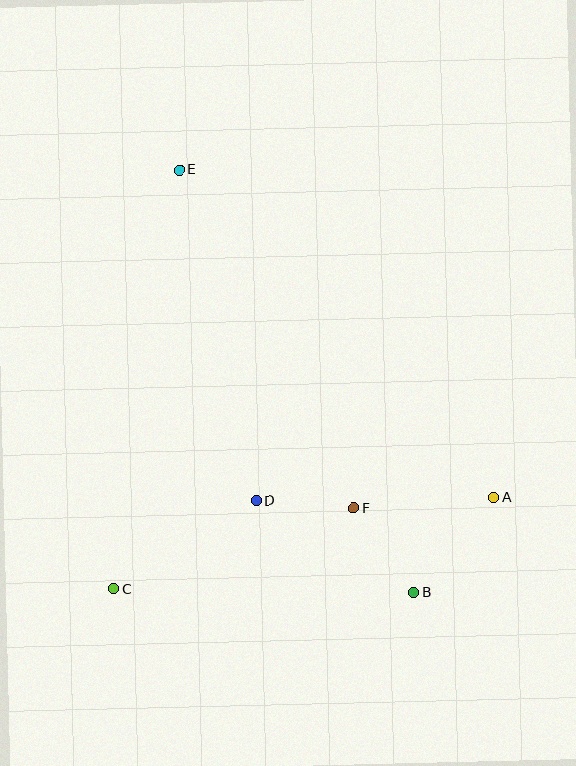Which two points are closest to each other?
Points D and F are closest to each other.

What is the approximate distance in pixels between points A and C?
The distance between A and C is approximately 391 pixels.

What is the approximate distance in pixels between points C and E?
The distance between C and E is approximately 424 pixels.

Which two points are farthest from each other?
Points B and E are farthest from each other.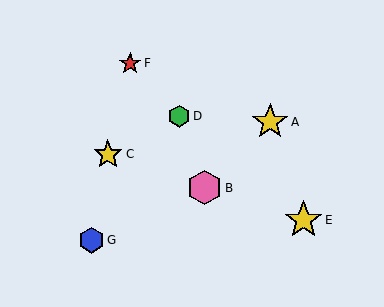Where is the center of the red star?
The center of the red star is at (130, 63).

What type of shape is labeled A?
Shape A is a yellow star.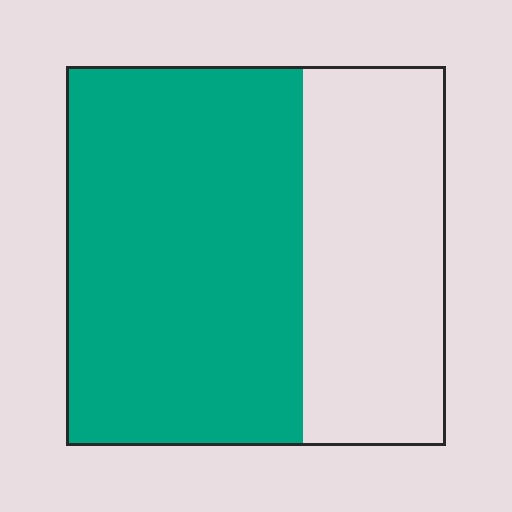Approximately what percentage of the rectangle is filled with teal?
Approximately 60%.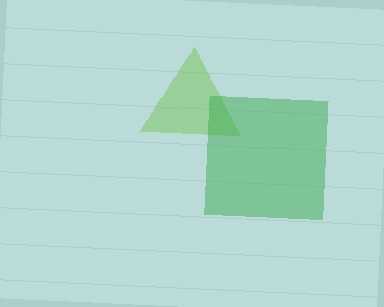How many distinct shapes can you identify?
There are 2 distinct shapes: a lime triangle, a green square.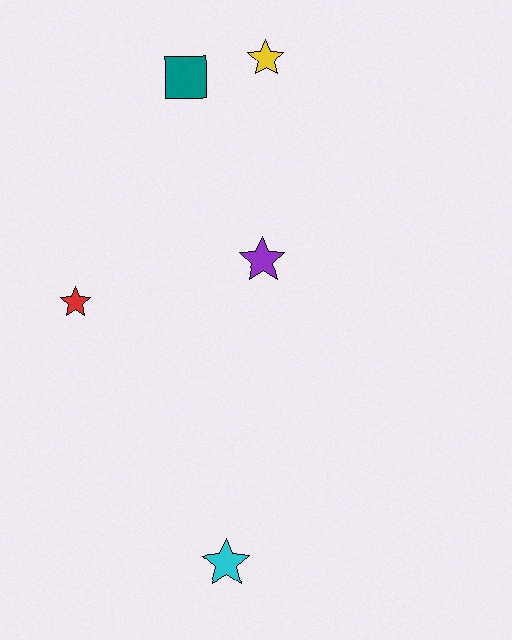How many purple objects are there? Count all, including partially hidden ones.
There is 1 purple object.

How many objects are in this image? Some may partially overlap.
There are 5 objects.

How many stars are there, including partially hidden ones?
There are 4 stars.